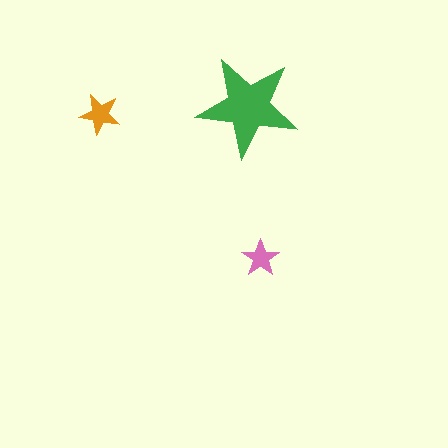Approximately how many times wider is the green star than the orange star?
About 2.5 times wider.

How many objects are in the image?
There are 3 objects in the image.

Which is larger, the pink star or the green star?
The green one.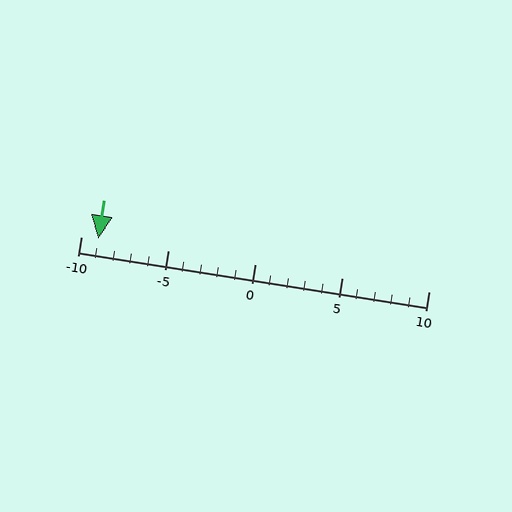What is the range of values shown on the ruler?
The ruler shows values from -10 to 10.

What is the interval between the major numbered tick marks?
The major tick marks are spaced 5 units apart.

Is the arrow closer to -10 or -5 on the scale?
The arrow is closer to -10.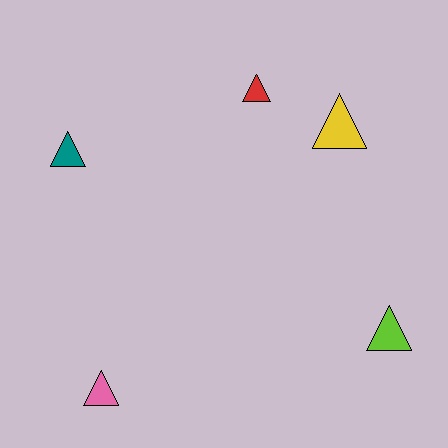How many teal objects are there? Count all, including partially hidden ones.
There is 1 teal object.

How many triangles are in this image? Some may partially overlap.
There are 5 triangles.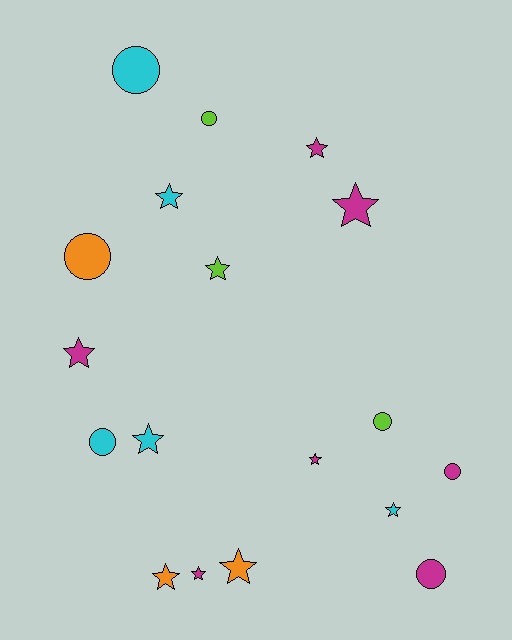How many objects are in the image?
There are 18 objects.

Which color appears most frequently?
Magenta, with 7 objects.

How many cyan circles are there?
There are 2 cyan circles.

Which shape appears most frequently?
Star, with 11 objects.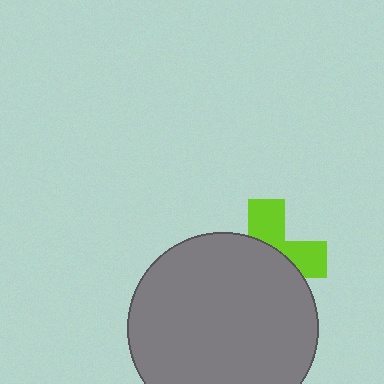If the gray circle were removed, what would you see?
You would see the complete lime cross.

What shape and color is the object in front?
The object in front is a gray circle.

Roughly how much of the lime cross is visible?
A small part of it is visible (roughly 39%).